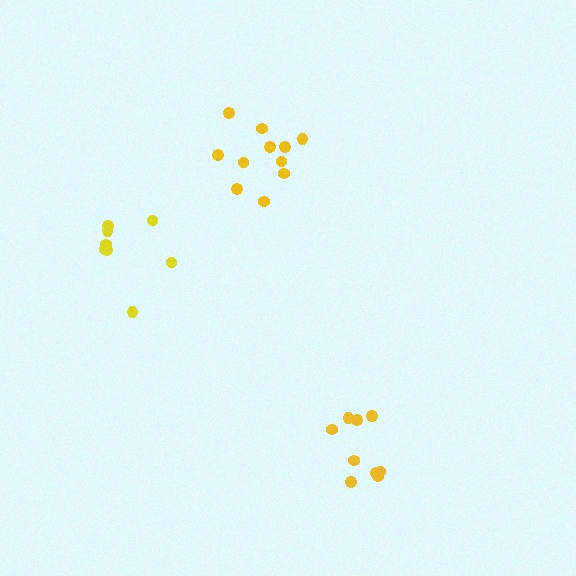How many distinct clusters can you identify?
There are 3 distinct clusters.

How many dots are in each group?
Group 1: 9 dots, Group 2: 11 dots, Group 3: 8 dots (28 total).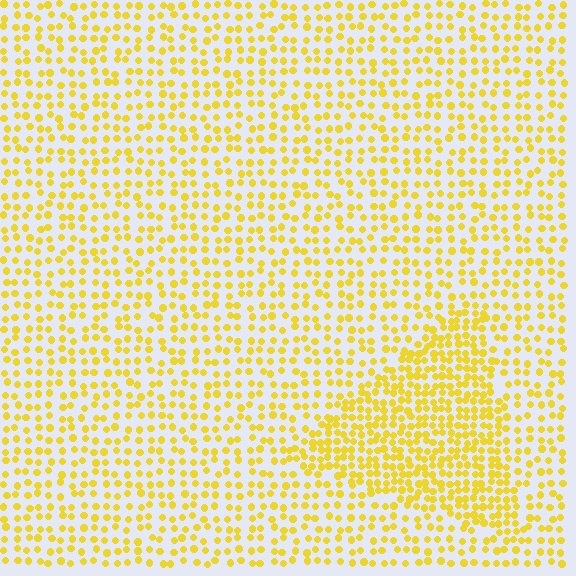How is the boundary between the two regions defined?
The boundary is defined by a change in element density (approximately 1.9x ratio). All elements are the same color, size, and shape.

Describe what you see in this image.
The image contains small yellow elements arranged at two different densities. A triangle-shaped region is visible where the elements are more densely packed than the surrounding area.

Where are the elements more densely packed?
The elements are more densely packed inside the triangle boundary.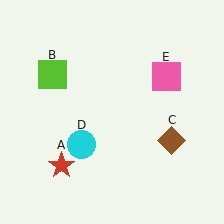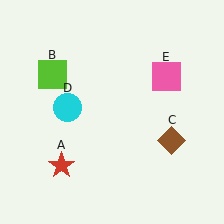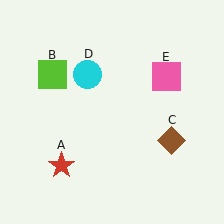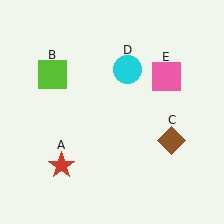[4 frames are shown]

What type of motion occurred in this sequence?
The cyan circle (object D) rotated clockwise around the center of the scene.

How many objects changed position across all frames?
1 object changed position: cyan circle (object D).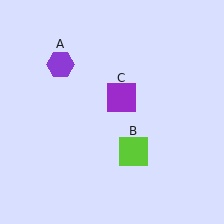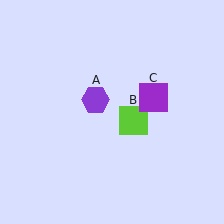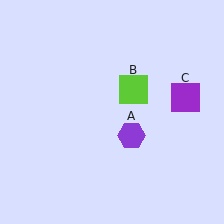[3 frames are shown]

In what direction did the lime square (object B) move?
The lime square (object B) moved up.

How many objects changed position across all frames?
3 objects changed position: purple hexagon (object A), lime square (object B), purple square (object C).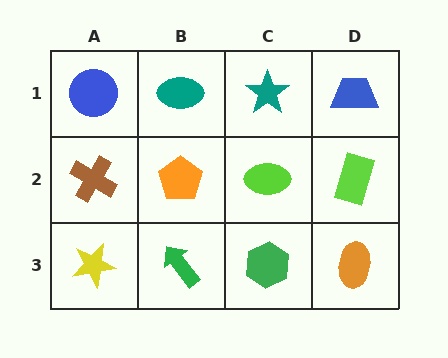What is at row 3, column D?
An orange ellipse.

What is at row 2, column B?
An orange pentagon.